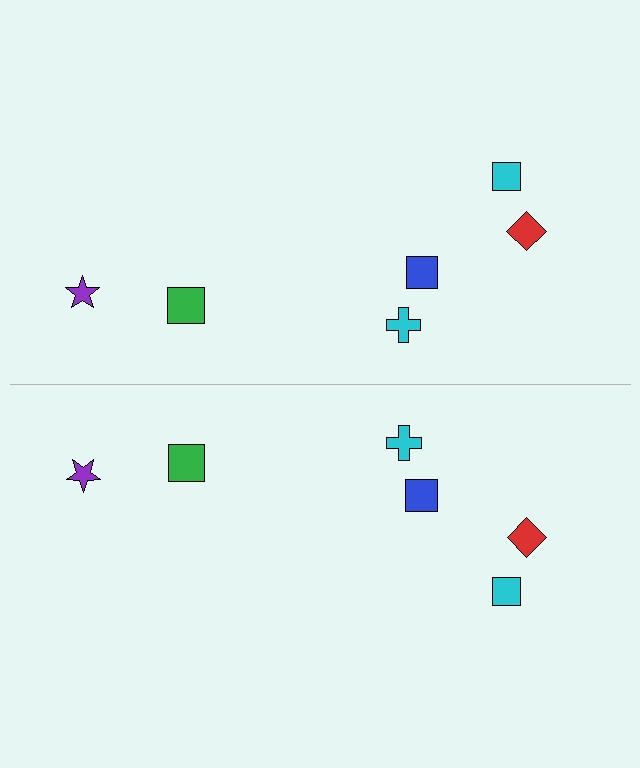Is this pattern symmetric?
Yes, this pattern has bilateral (reflection) symmetry.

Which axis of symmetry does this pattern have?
The pattern has a horizontal axis of symmetry running through the center of the image.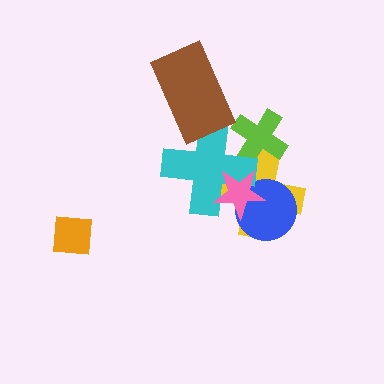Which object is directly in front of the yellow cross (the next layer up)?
The blue circle is directly in front of the yellow cross.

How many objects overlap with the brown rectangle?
1 object overlaps with the brown rectangle.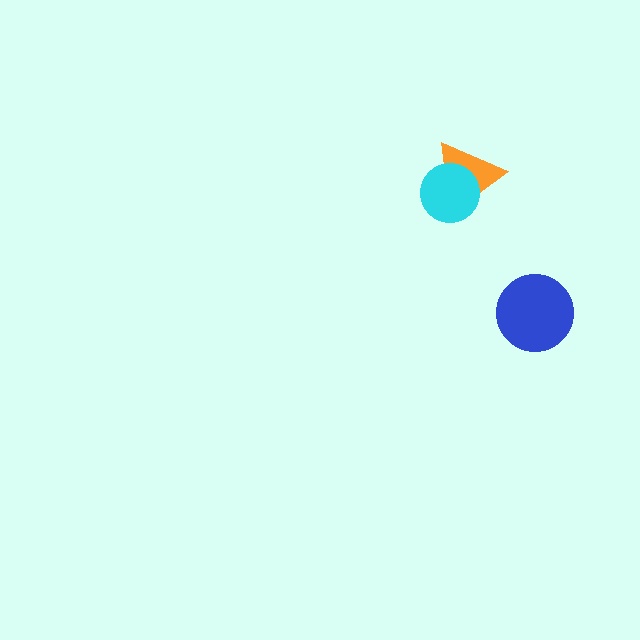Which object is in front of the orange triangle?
The cyan circle is in front of the orange triangle.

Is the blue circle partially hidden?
No, no other shape covers it.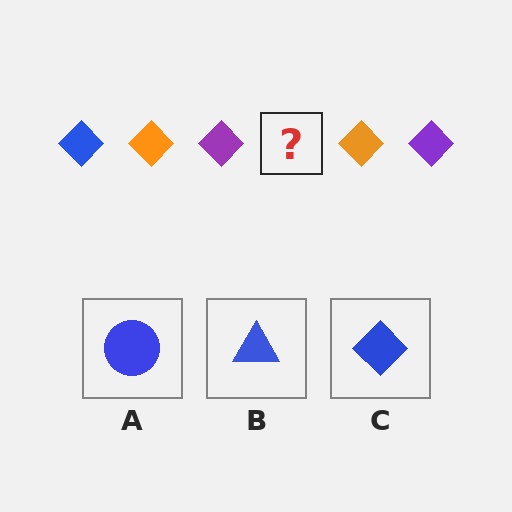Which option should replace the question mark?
Option C.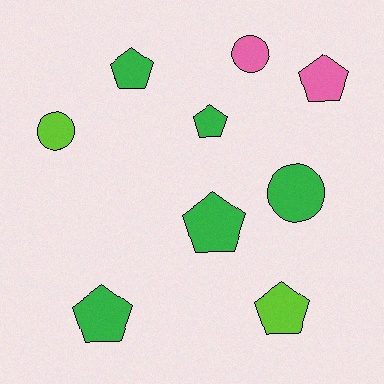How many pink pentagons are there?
There is 1 pink pentagon.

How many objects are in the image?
There are 9 objects.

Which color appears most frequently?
Green, with 5 objects.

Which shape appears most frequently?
Pentagon, with 6 objects.